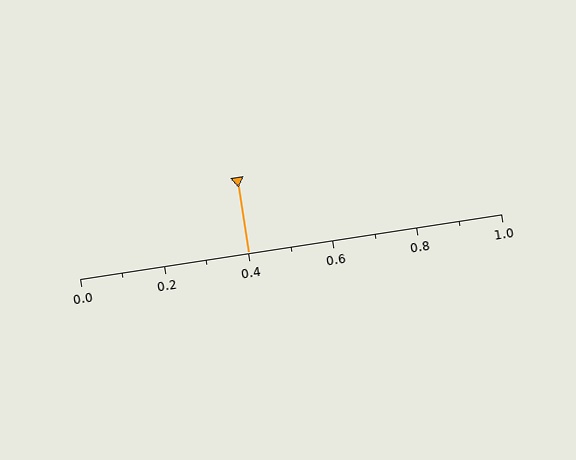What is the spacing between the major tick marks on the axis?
The major ticks are spaced 0.2 apart.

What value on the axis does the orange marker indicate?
The marker indicates approximately 0.4.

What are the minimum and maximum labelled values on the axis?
The axis runs from 0.0 to 1.0.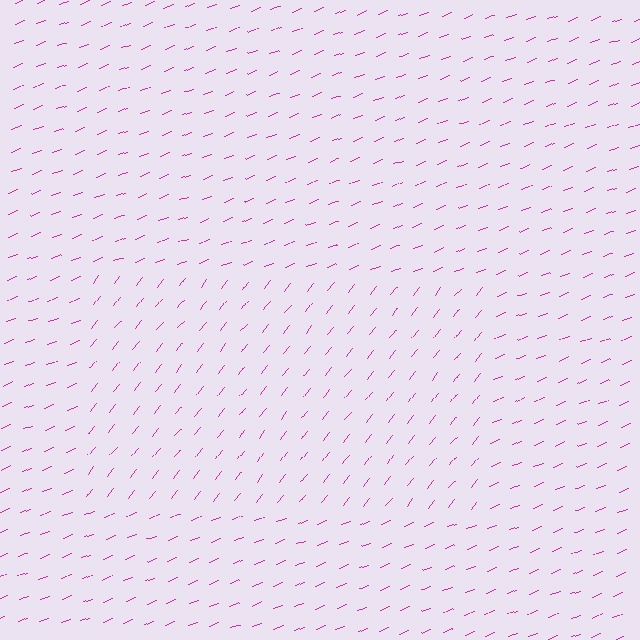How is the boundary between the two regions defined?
The boundary is defined purely by a change in line orientation (approximately 30 degrees difference). All lines are the same color and thickness.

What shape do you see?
I see a rectangle.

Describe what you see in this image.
The image is filled with small magenta line segments. A rectangle region in the image has lines oriented differently from the surrounding lines, creating a visible texture boundary.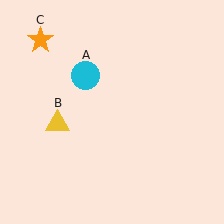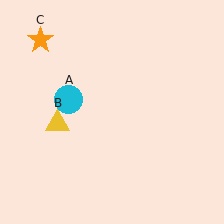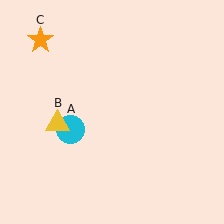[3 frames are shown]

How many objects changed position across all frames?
1 object changed position: cyan circle (object A).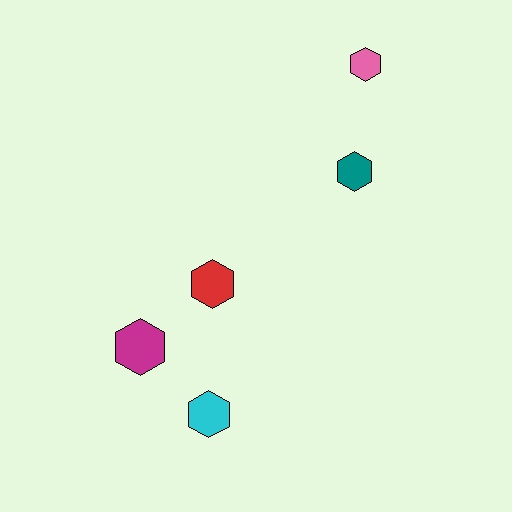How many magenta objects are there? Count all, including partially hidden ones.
There is 1 magenta object.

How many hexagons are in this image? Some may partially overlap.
There are 5 hexagons.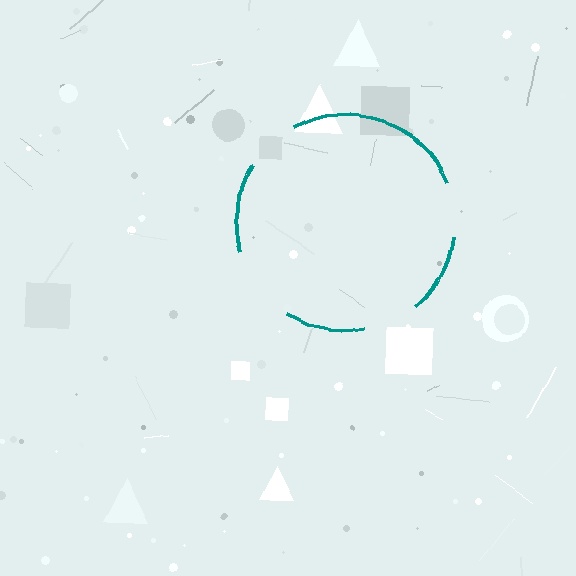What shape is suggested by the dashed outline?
The dashed outline suggests a circle.